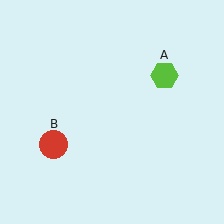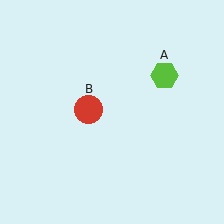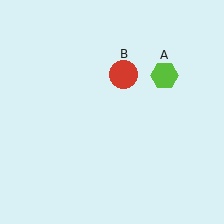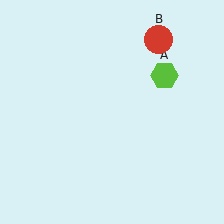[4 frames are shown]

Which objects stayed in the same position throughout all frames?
Lime hexagon (object A) remained stationary.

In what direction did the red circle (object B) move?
The red circle (object B) moved up and to the right.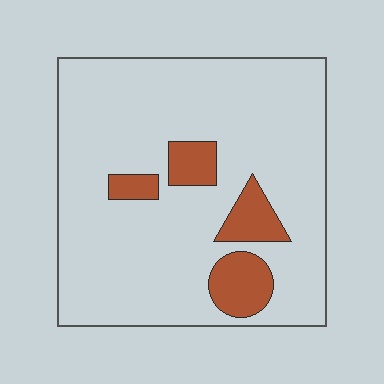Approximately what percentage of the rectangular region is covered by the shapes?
Approximately 15%.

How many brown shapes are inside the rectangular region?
4.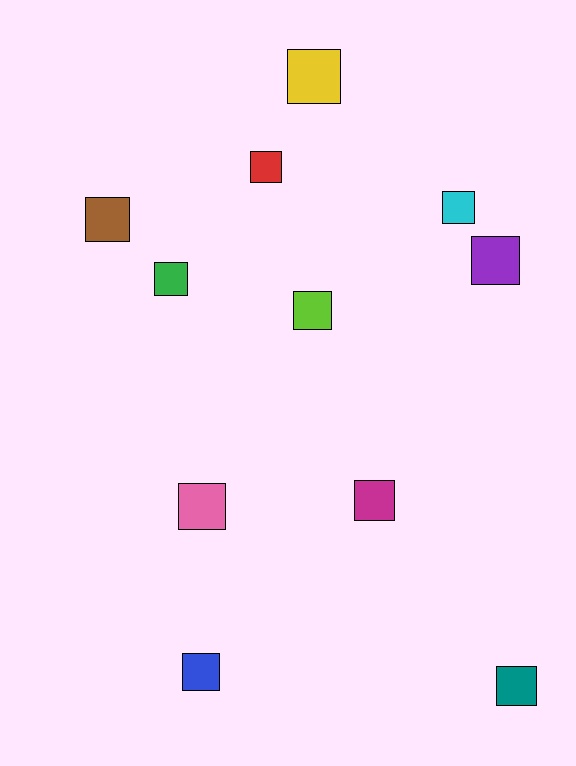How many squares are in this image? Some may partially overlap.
There are 11 squares.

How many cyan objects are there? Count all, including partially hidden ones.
There is 1 cyan object.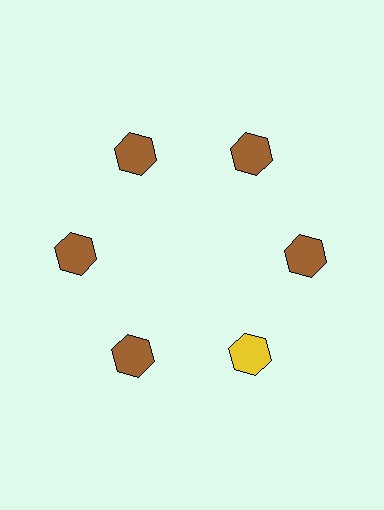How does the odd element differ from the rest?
It has a different color: yellow instead of brown.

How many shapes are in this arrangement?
There are 6 shapes arranged in a ring pattern.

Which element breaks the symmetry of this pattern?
The yellow hexagon at roughly the 5 o'clock position breaks the symmetry. All other shapes are brown hexagons.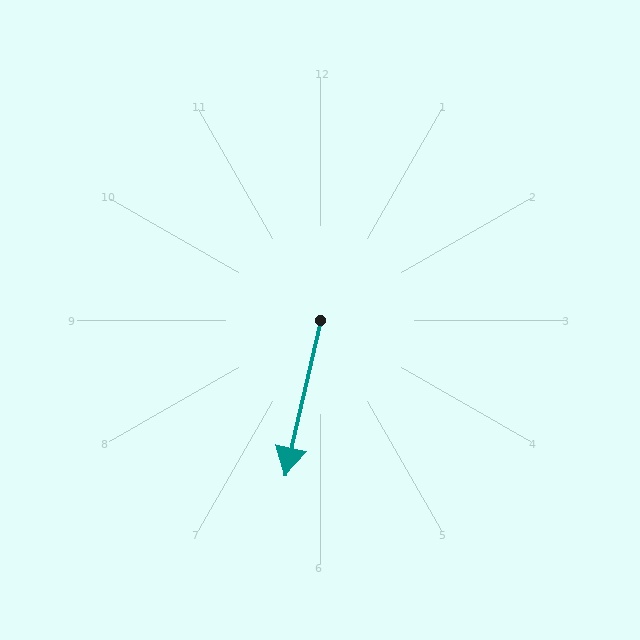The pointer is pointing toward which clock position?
Roughly 6 o'clock.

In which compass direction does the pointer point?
South.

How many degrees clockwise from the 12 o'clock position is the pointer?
Approximately 193 degrees.